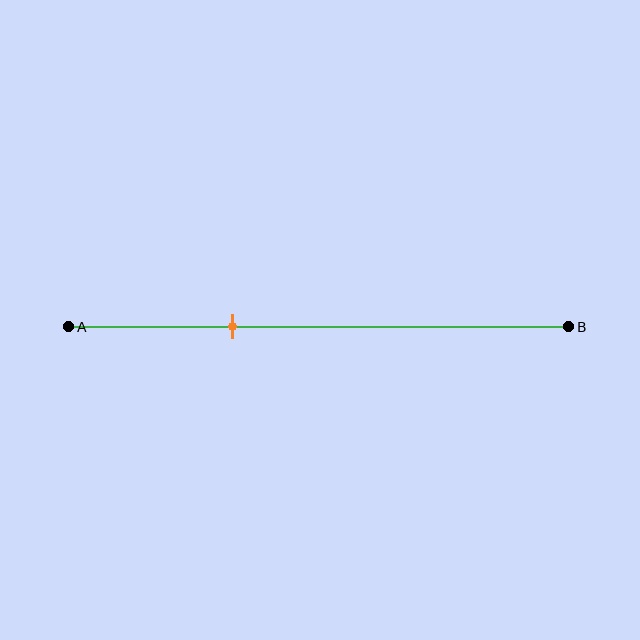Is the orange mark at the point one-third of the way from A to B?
Yes, the mark is approximately at the one-third point.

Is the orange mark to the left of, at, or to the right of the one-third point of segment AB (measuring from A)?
The orange mark is approximately at the one-third point of segment AB.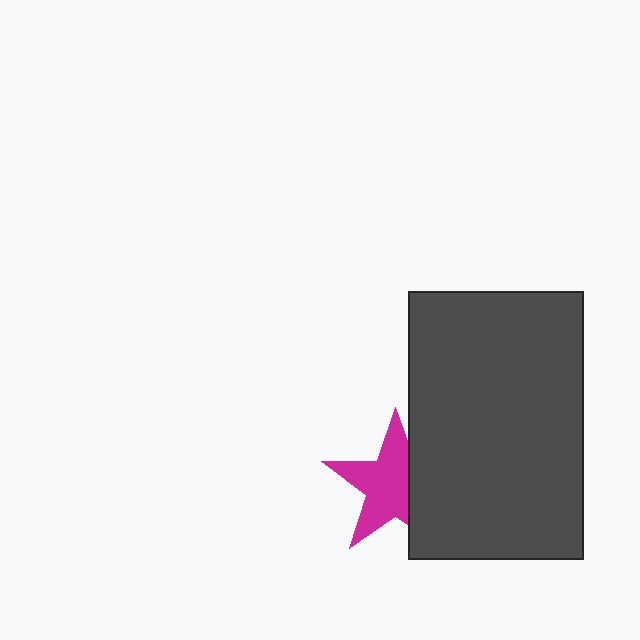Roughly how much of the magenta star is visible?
Most of it is visible (roughly 66%).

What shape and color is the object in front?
The object in front is a dark gray rectangle.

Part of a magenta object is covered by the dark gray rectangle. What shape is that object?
It is a star.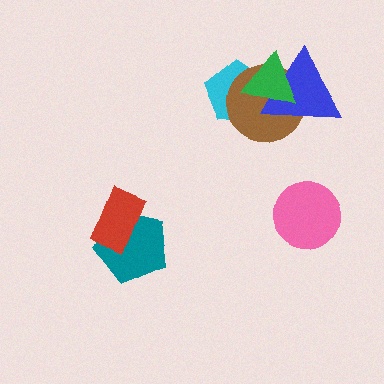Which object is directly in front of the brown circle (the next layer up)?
The blue triangle is directly in front of the brown circle.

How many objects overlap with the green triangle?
3 objects overlap with the green triangle.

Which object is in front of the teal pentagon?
The red rectangle is in front of the teal pentagon.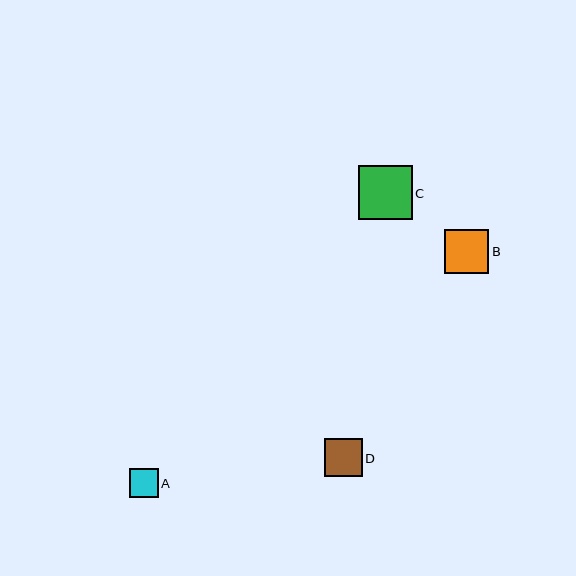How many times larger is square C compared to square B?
Square C is approximately 1.2 times the size of square B.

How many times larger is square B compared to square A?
Square B is approximately 1.6 times the size of square A.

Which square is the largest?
Square C is the largest with a size of approximately 54 pixels.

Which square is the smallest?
Square A is the smallest with a size of approximately 28 pixels.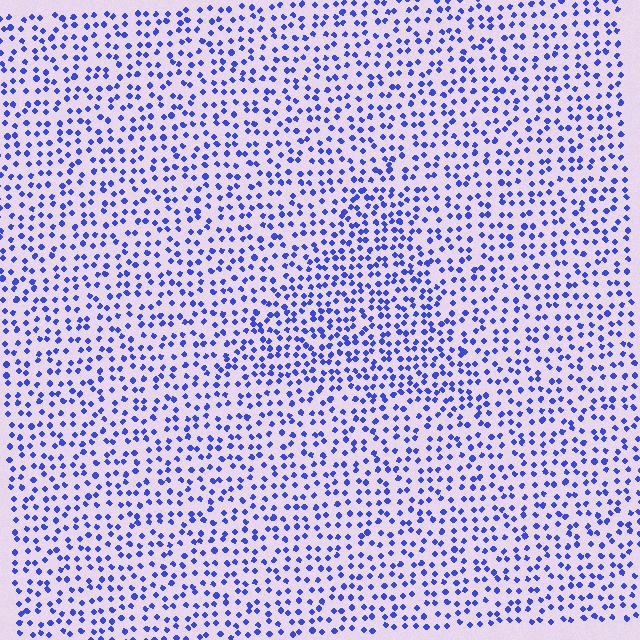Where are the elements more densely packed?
The elements are more densely packed inside the triangle boundary.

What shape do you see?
I see a triangle.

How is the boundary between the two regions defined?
The boundary is defined by a change in element density (approximately 1.5x ratio). All elements are the same color, size, and shape.